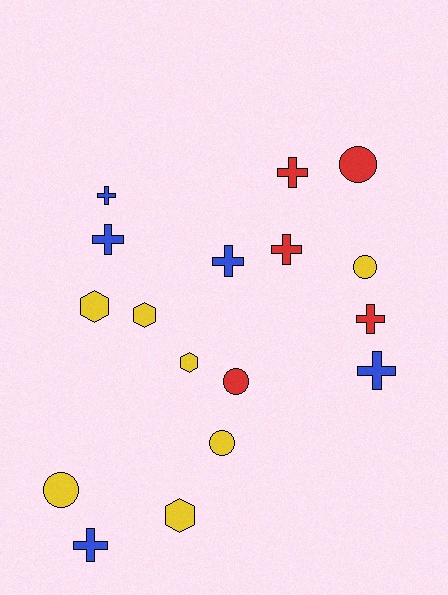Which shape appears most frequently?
Cross, with 8 objects.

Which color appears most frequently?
Yellow, with 7 objects.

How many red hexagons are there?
There are no red hexagons.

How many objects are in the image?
There are 17 objects.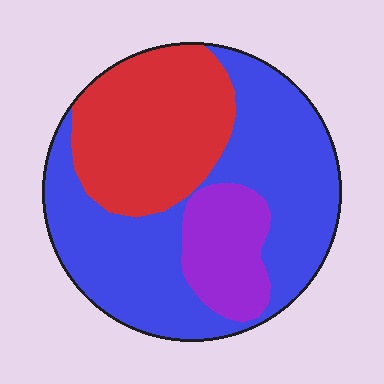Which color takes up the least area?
Purple, at roughly 15%.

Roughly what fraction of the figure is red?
Red covers 31% of the figure.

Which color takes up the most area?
Blue, at roughly 55%.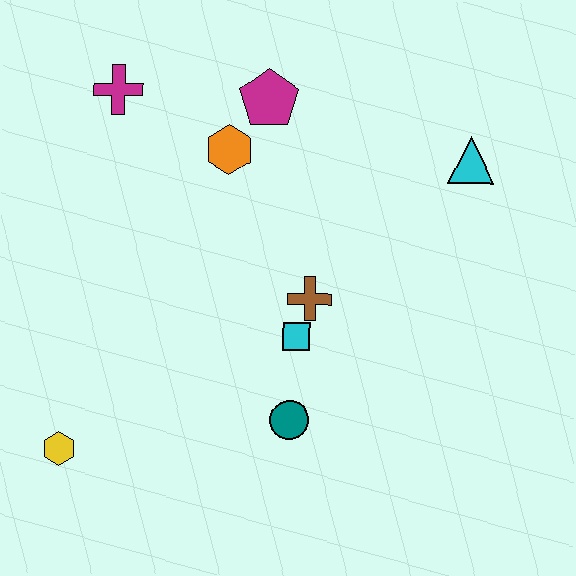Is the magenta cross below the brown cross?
No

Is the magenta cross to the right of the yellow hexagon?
Yes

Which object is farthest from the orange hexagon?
The yellow hexagon is farthest from the orange hexagon.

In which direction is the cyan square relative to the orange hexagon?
The cyan square is below the orange hexagon.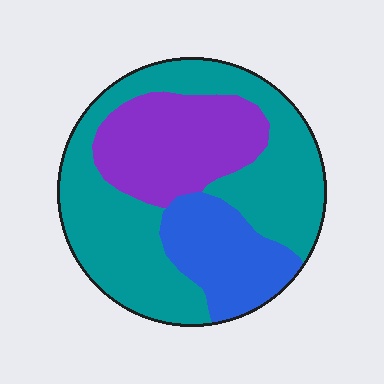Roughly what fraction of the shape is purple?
Purple takes up about one quarter (1/4) of the shape.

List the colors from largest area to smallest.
From largest to smallest: teal, purple, blue.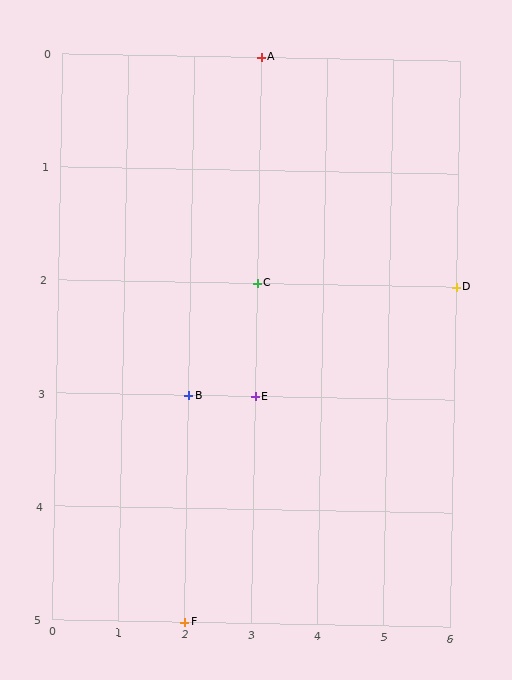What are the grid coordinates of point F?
Point F is at grid coordinates (2, 5).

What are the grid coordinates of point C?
Point C is at grid coordinates (3, 2).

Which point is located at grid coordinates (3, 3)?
Point E is at (3, 3).